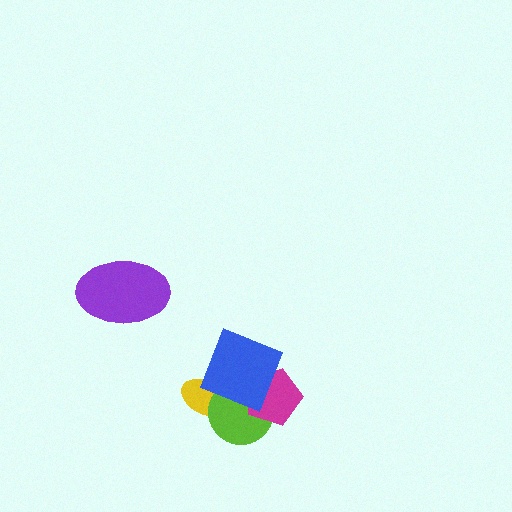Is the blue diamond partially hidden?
No, no other shape covers it.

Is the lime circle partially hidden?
Yes, it is partially covered by another shape.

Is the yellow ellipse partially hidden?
Yes, it is partially covered by another shape.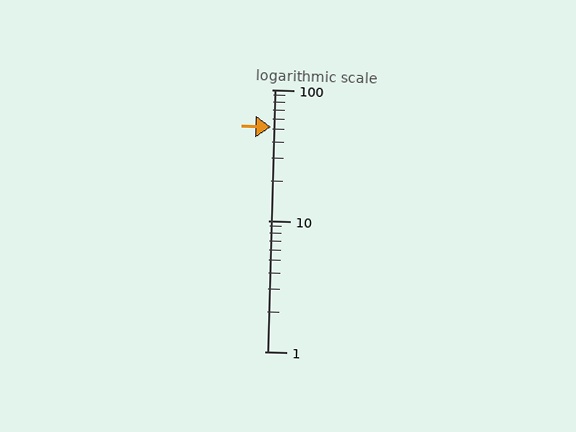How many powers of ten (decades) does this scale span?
The scale spans 2 decades, from 1 to 100.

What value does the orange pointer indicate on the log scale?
The pointer indicates approximately 52.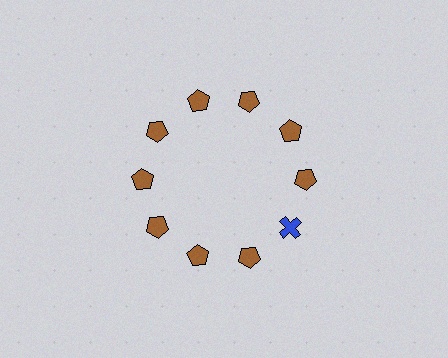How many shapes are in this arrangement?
There are 10 shapes arranged in a ring pattern.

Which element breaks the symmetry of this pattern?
The blue cross at roughly the 4 o'clock position breaks the symmetry. All other shapes are brown pentagons.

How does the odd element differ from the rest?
It differs in both color (blue instead of brown) and shape (cross instead of pentagon).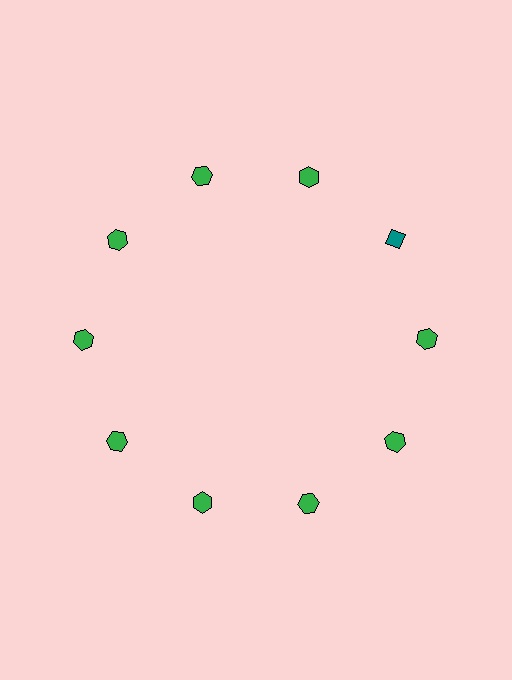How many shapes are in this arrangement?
There are 10 shapes arranged in a ring pattern.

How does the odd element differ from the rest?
It differs in both color (teal instead of green) and shape (diamond instead of hexagon).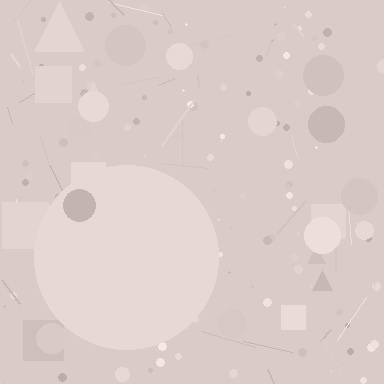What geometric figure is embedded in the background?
A circle is embedded in the background.